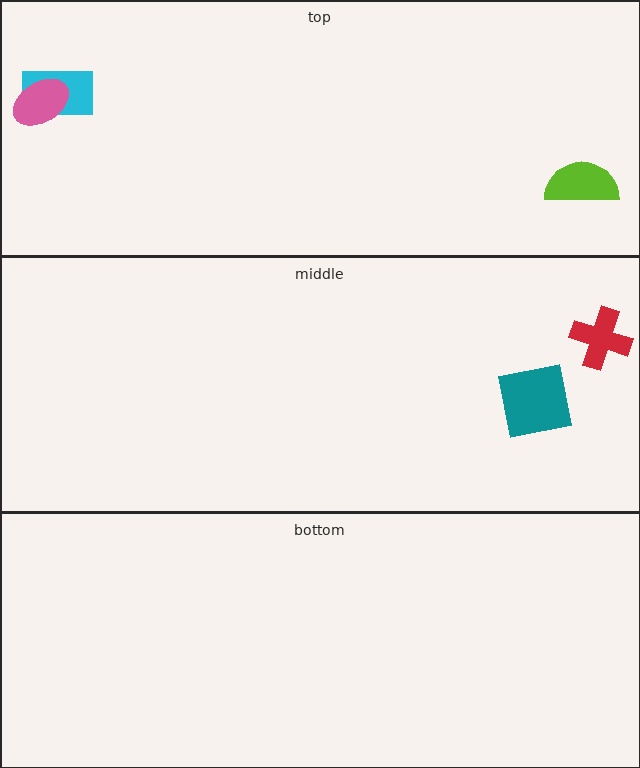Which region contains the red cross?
The middle region.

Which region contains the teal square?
The middle region.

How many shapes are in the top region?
3.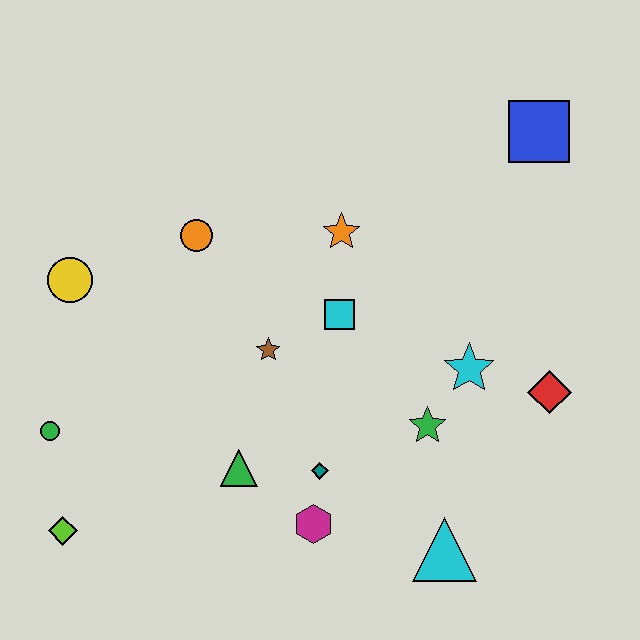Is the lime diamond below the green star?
Yes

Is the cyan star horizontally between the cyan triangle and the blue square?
Yes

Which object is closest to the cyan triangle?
The green star is closest to the cyan triangle.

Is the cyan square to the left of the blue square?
Yes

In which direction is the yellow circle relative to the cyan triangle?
The yellow circle is to the left of the cyan triangle.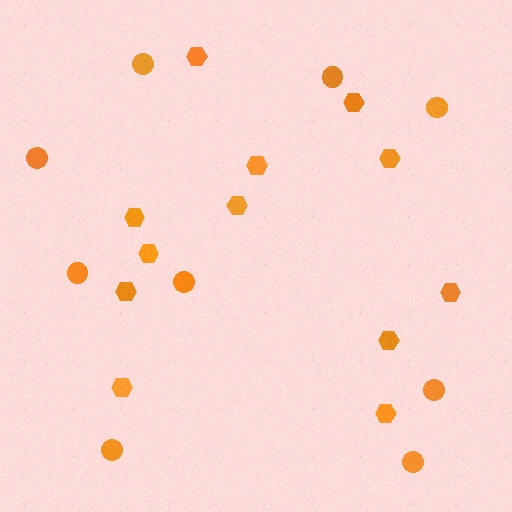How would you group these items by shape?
There are 2 groups: one group of circles (9) and one group of hexagons (12).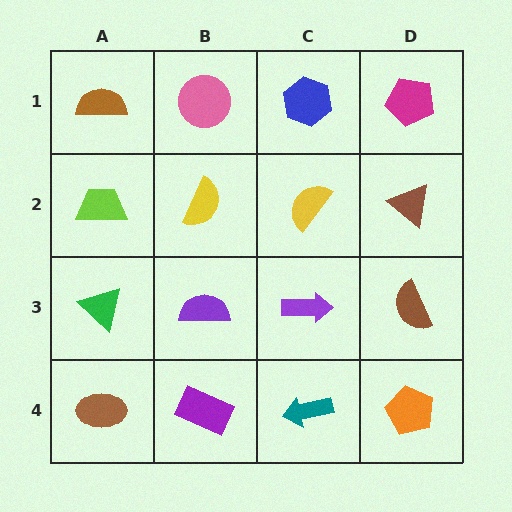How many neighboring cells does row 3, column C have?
4.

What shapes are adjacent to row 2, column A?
A brown semicircle (row 1, column A), a green triangle (row 3, column A), a yellow semicircle (row 2, column B).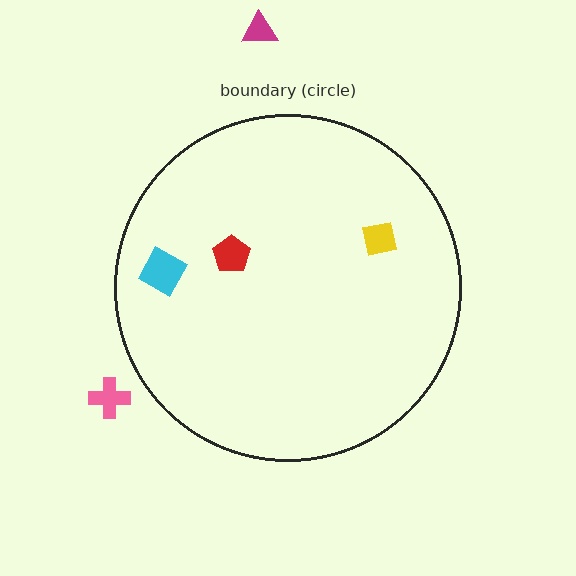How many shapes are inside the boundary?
3 inside, 2 outside.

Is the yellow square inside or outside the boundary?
Inside.